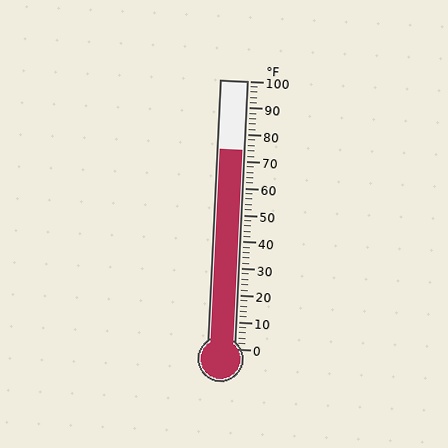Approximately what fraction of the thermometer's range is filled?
The thermometer is filled to approximately 75% of its range.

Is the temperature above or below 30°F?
The temperature is above 30°F.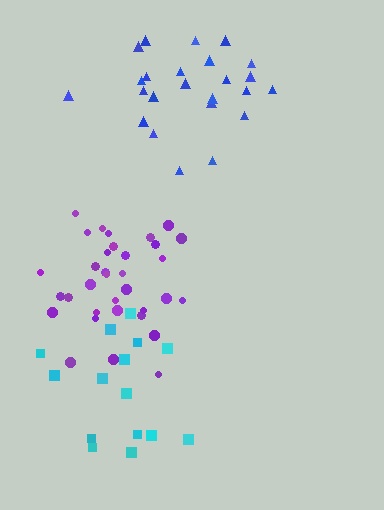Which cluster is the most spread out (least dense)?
Cyan.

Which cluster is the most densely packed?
Purple.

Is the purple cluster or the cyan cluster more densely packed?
Purple.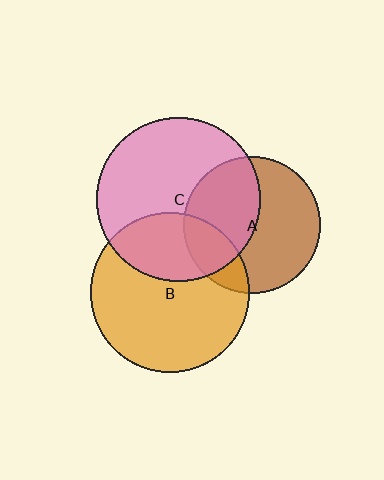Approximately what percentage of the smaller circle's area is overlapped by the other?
Approximately 20%.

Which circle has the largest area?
Circle C (pink).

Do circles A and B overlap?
Yes.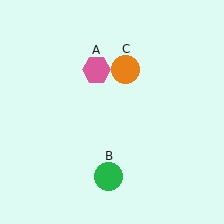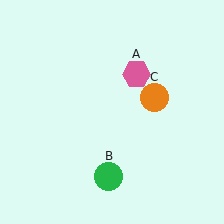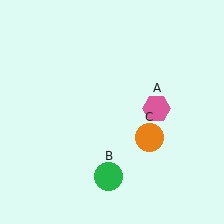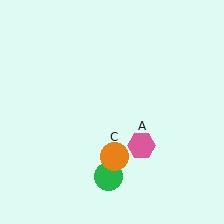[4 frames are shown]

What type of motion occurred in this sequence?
The pink hexagon (object A), orange circle (object C) rotated clockwise around the center of the scene.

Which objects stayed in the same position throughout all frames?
Green circle (object B) remained stationary.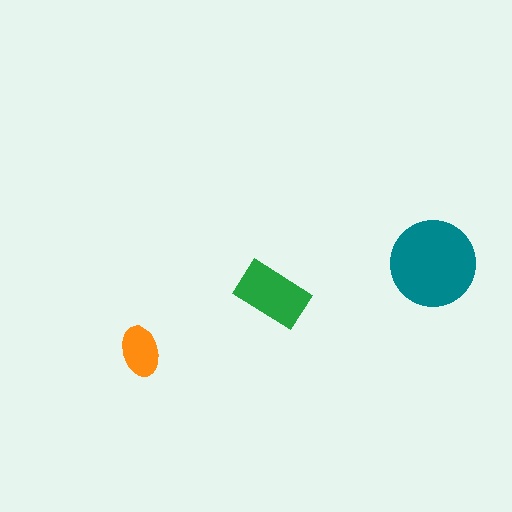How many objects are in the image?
There are 3 objects in the image.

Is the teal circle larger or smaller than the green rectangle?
Larger.